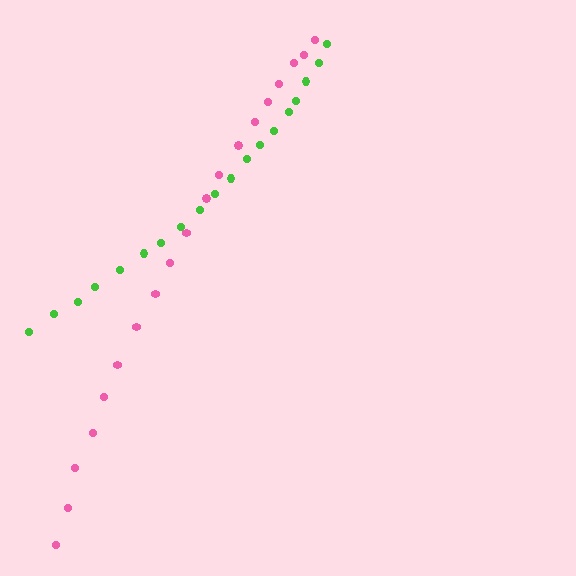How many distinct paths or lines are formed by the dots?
There are 2 distinct paths.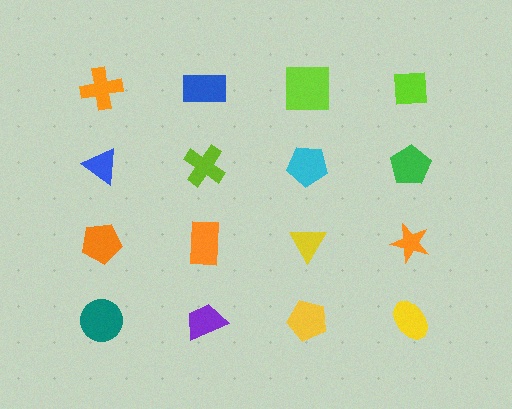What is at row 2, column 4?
A green pentagon.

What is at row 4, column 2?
A purple trapezoid.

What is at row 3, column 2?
An orange rectangle.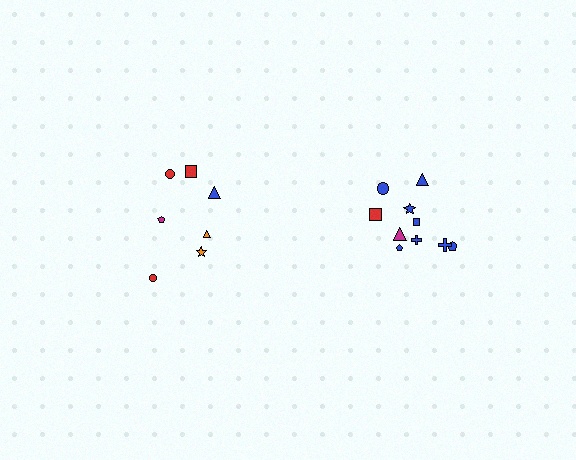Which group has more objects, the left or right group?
The right group.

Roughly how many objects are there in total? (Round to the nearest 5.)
Roughly 15 objects in total.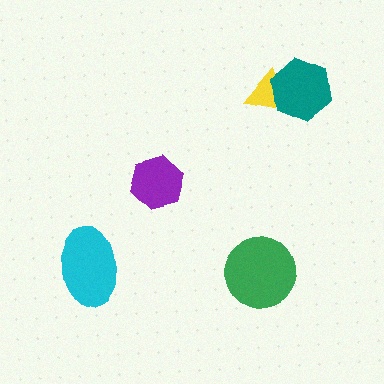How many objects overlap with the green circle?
0 objects overlap with the green circle.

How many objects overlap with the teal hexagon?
1 object overlaps with the teal hexagon.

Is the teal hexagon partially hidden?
No, no other shape covers it.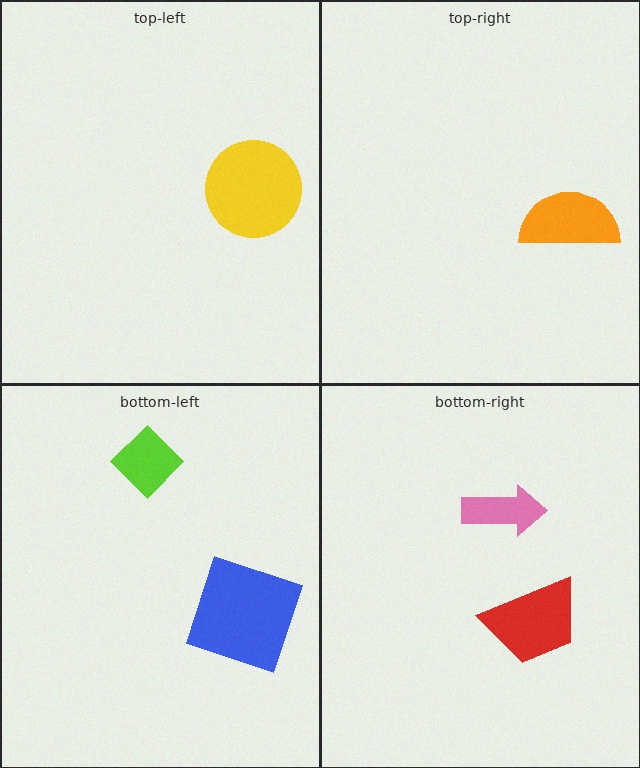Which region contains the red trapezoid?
The bottom-right region.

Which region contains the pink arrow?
The bottom-right region.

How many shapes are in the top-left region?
1.